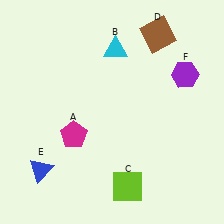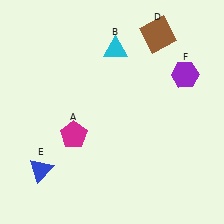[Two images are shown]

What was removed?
The lime square (C) was removed in Image 2.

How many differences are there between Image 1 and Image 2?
There is 1 difference between the two images.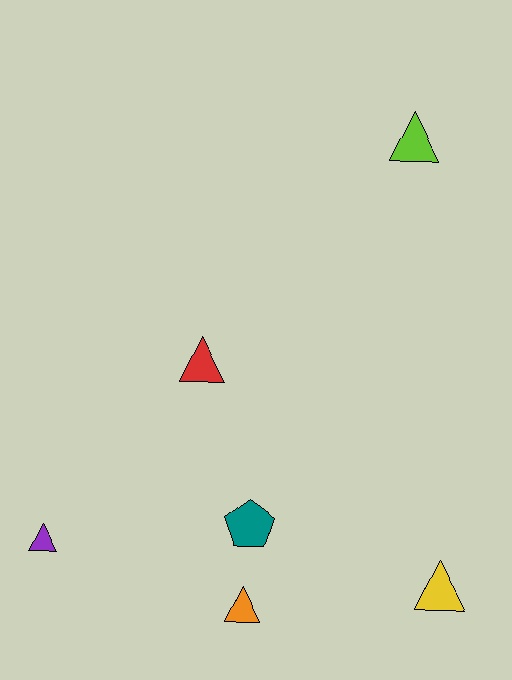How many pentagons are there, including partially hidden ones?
There is 1 pentagon.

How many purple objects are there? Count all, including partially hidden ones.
There is 1 purple object.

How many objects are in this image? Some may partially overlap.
There are 6 objects.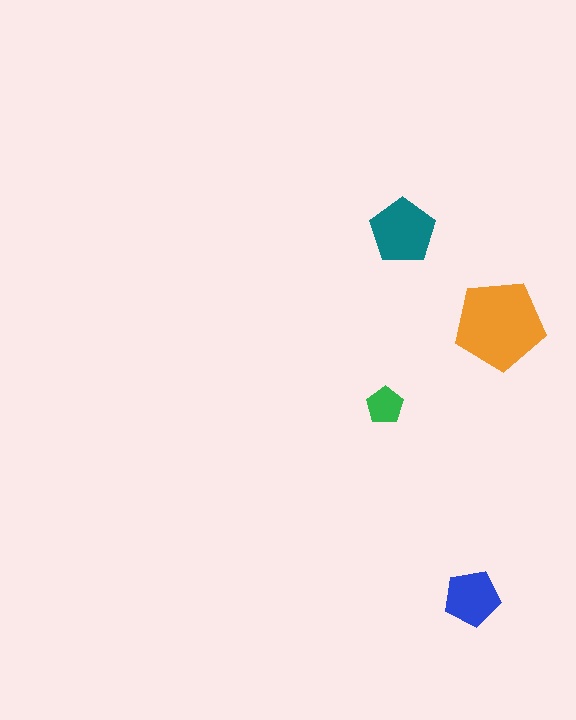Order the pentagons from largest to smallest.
the orange one, the teal one, the blue one, the green one.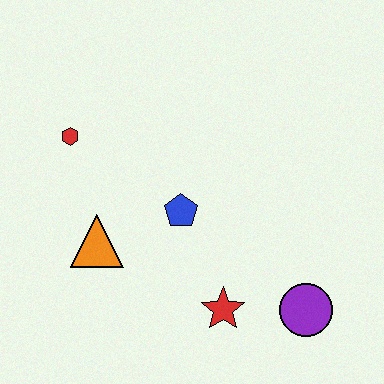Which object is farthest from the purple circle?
The red hexagon is farthest from the purple circle.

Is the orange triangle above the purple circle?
Yes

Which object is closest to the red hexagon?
The orange triangle is closest to the red hexagon.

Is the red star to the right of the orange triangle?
Yes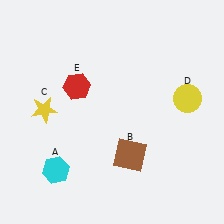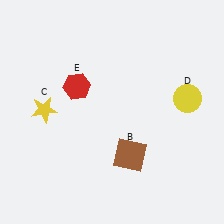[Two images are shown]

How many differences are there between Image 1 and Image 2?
There is 1 difference between the two images.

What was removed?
The cyan hexagon (A) was removed in Image 2.